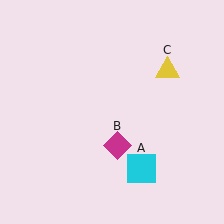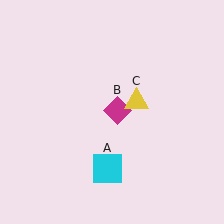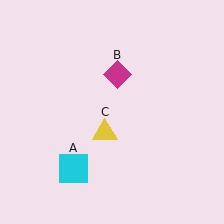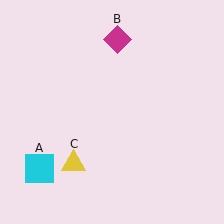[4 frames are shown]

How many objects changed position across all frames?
3 objects changed position: cyan square (object A), magenta diamond (object B), yellow triangle (object C).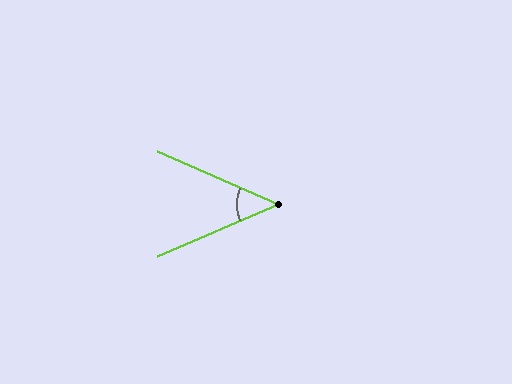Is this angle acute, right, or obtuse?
It is acute.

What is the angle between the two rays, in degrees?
Approximately 47 degrees.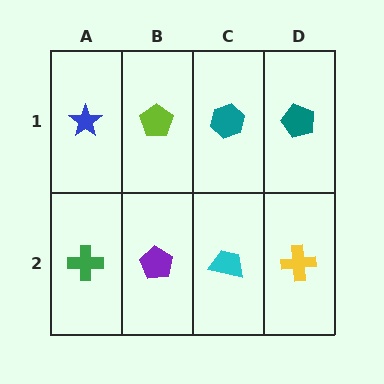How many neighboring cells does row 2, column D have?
2.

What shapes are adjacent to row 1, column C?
A cyan trapezoid (row 2, column C), a lime pentagon (row 1, column B), a teal pentagon (row 1, column D).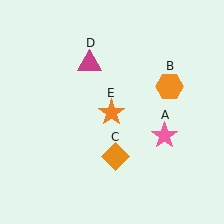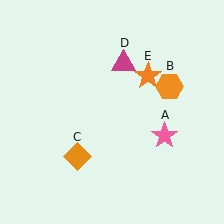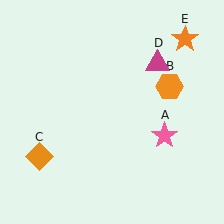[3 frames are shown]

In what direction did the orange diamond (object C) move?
The orange diamond (object C) moved left.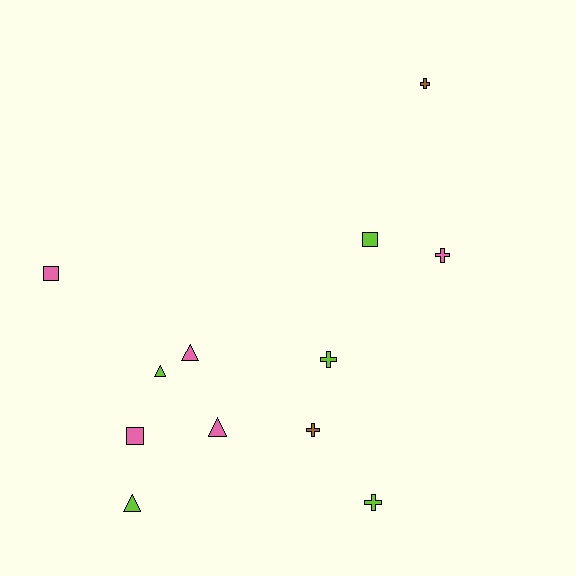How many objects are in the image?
There are 12 objects.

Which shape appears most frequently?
Cross, with 5 objects.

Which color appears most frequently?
Lime, with 5 objects.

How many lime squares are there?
There is 1 lime square.